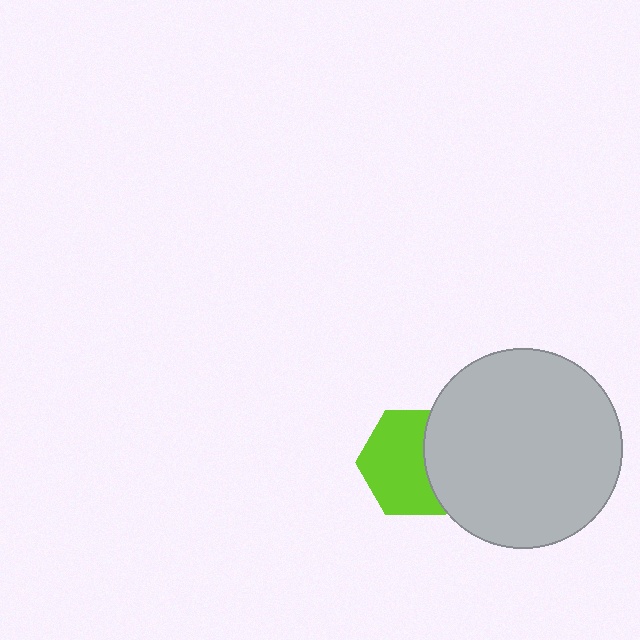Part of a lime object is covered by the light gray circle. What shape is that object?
It is a hexagon.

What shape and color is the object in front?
The object in front is a light gray circle.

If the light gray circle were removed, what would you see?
You would see the complete lime hexagon.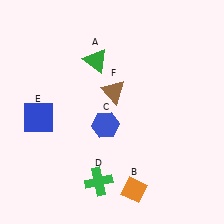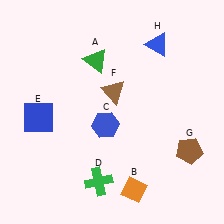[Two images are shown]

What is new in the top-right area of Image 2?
A blue triangle (H) was added in the top-right area of Image 2.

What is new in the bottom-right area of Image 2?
A brown pentagon (G) was added in the bottom-right area of Image 2.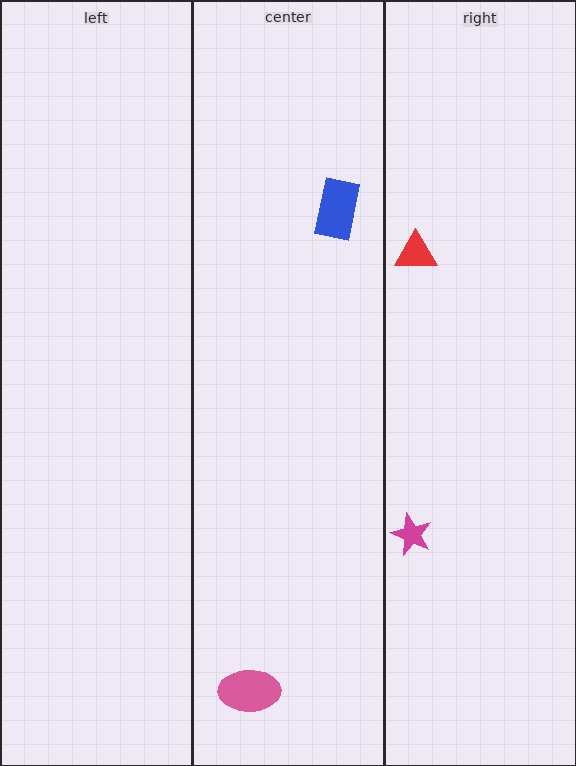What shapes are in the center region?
The pink ellipse, the blue rectangle.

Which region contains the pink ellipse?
The center region.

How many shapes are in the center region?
2.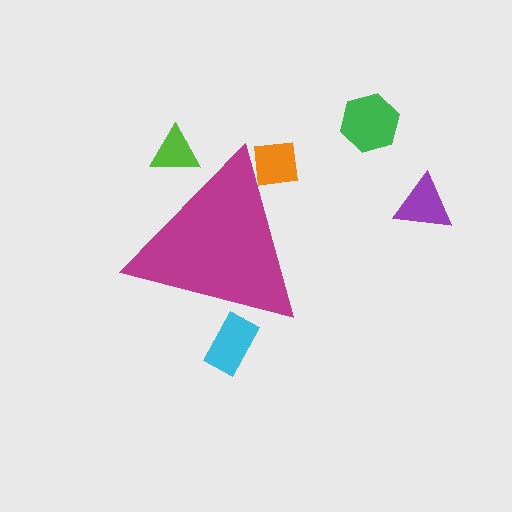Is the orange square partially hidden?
Yes, the orange square is partially hidden behind the magenta triangle.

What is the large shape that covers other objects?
A magenta triangle.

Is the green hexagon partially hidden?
No, the green hexagon is fully visible.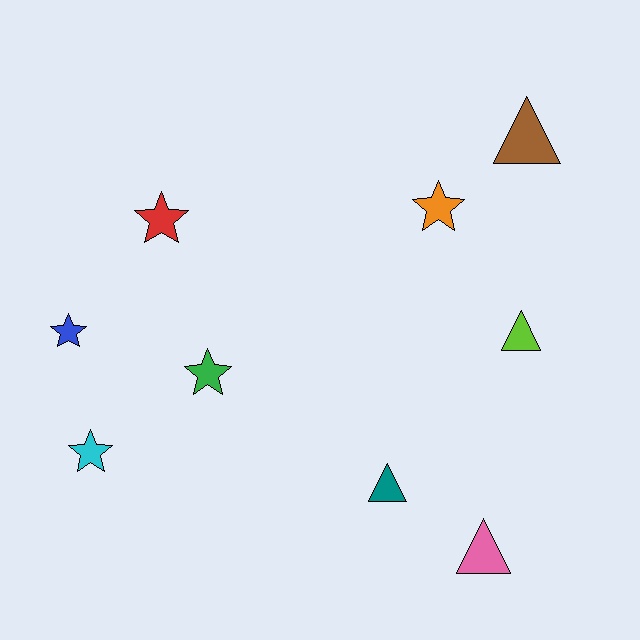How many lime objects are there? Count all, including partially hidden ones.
There is 1 lime object.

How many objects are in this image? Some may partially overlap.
There are 9 objects.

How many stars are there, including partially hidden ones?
There are 5 stars.